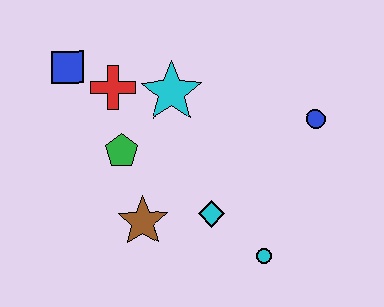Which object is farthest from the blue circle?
The blue square is farthest from the blue circle.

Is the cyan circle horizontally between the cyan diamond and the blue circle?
Yes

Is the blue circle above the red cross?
No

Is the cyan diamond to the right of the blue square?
Yes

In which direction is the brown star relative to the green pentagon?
The brown star is below the green pentagon.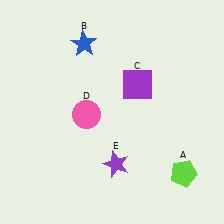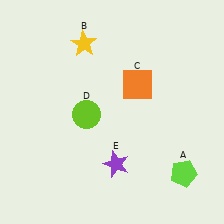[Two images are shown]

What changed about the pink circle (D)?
In Image 1, D is pink. In Image 2, it changed to lime.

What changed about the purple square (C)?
In Image 1, C is purple. In Image 2, it changed to orange.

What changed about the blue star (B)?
In Image 1, B is blue. In Image 2, it changed to yellow.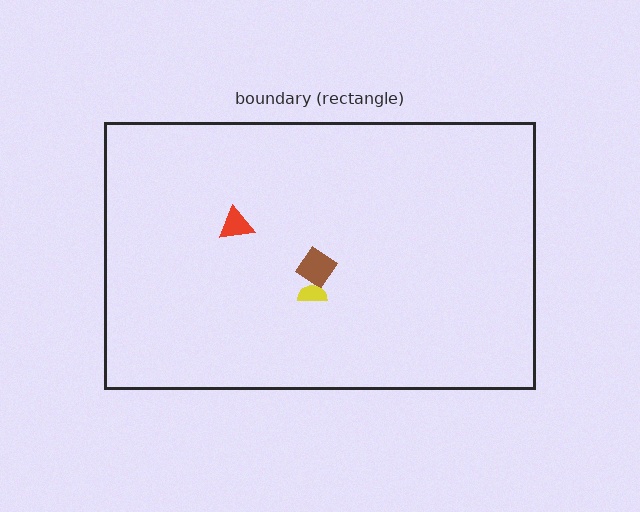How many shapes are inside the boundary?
3 inside, 0 outside.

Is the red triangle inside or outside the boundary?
Inside.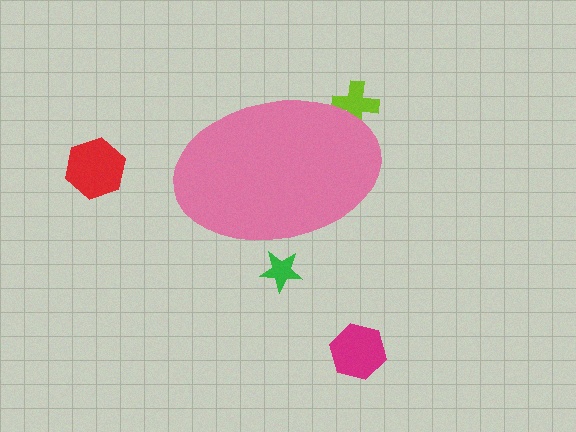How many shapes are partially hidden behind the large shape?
2 shapes are partially hidden.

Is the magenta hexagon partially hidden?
No, the magenta hexagon is fully visible.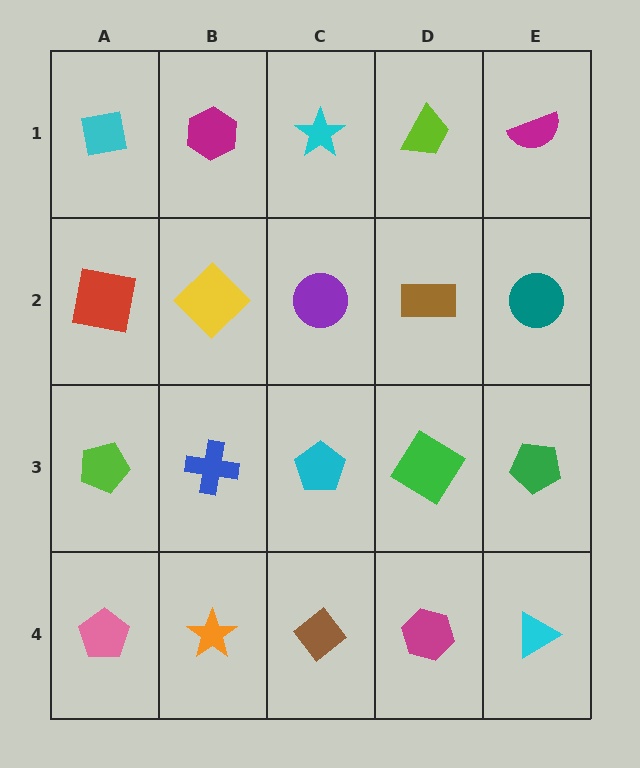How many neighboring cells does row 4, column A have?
2.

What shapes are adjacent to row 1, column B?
A yellow diamond (row 2, column B), a cyan square (row 1, column A), a cyan star (row 1, column C).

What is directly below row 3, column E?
A cyan triangle.